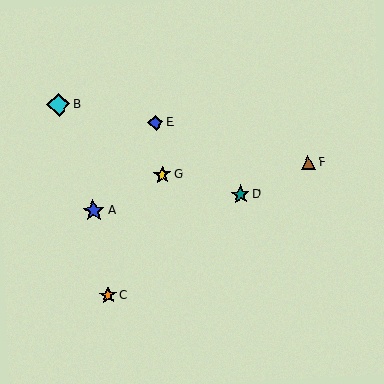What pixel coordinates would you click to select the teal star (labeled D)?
Click at (240, 194) to select the teal star D.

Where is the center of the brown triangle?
The center of the brown triangle is at (308, 163).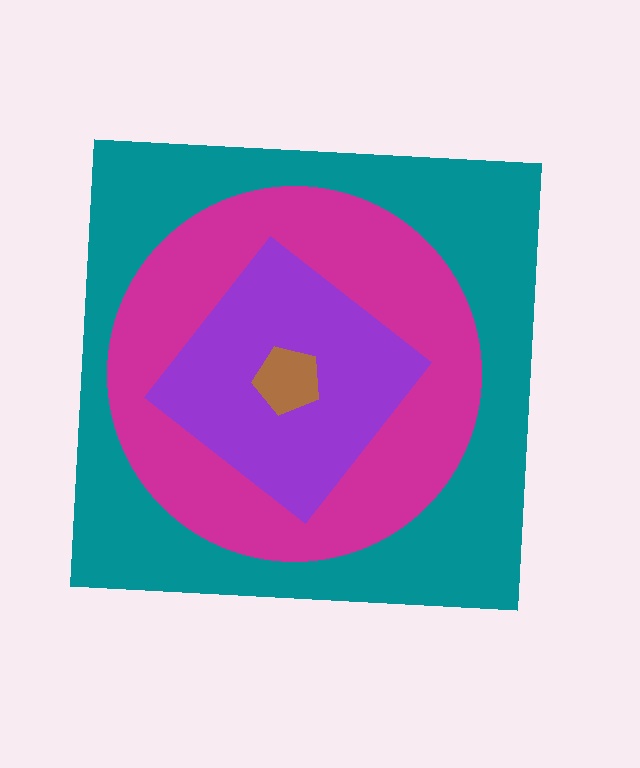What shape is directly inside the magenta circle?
The purple diamond.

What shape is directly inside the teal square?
The magenta circle.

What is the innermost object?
The brown pentagon.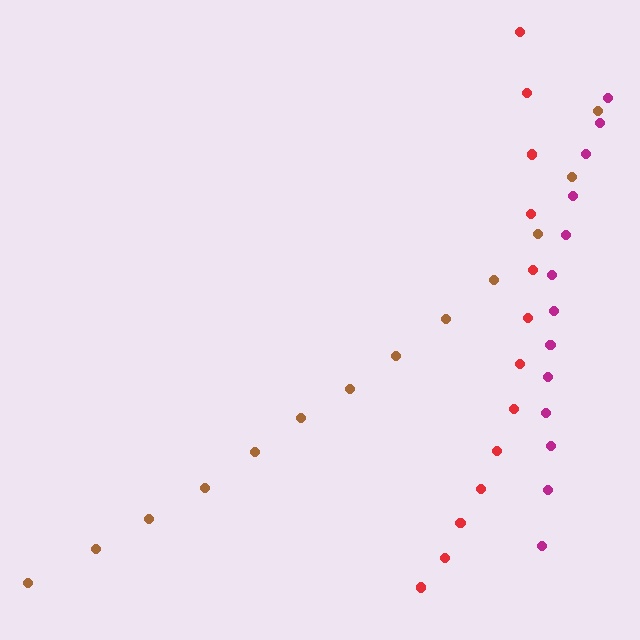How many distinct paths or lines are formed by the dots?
There are 3 distinct paths.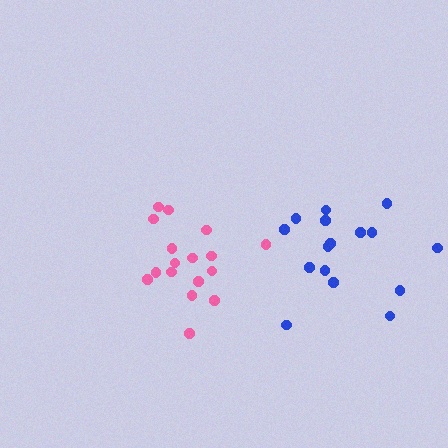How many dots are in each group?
Group 1: 17 dots, Group 2: 16 dots (33 total).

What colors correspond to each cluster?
The clusters are colored: pink, blue.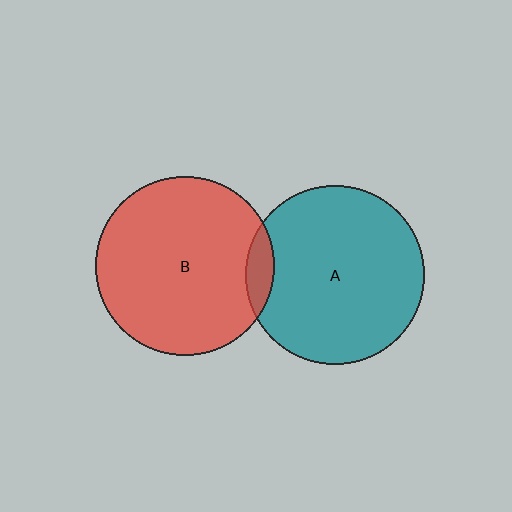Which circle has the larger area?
Circle B (red).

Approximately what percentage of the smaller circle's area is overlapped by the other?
Approximately 10%.